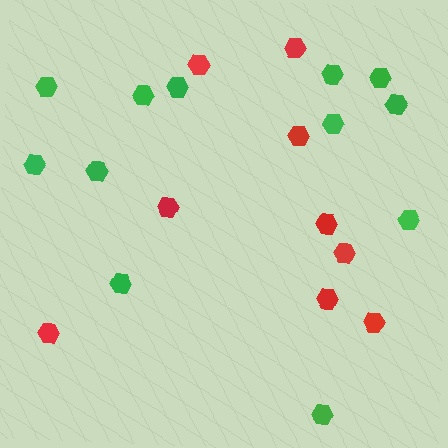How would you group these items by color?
There are 2 groups: one group of red hexagons (9) and one group of green hexagons (12).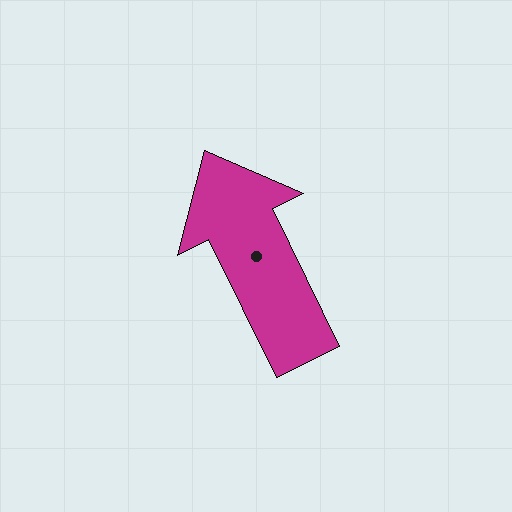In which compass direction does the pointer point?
Northwest.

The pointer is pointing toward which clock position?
Roughly 11 o'clock.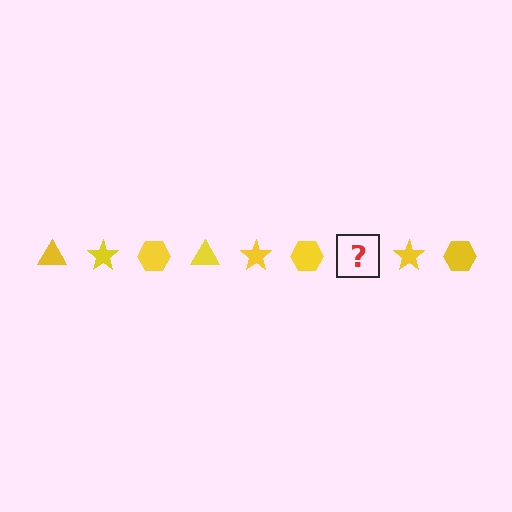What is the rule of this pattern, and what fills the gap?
The rule is that the pattern cycles through triangle, star, hexagon shapes in yellow. The gap should be filled with a yellow triangle.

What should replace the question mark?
The question mark should be replaced with a yellow triangle.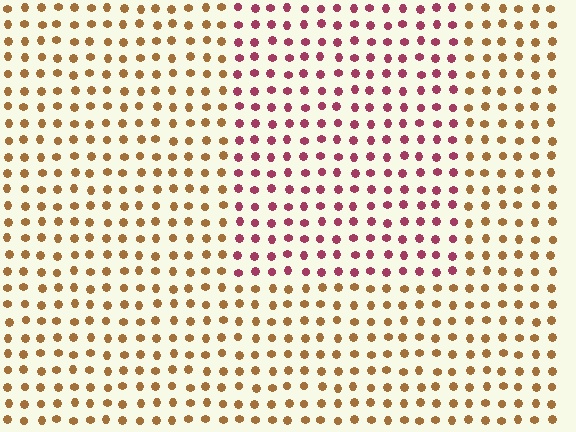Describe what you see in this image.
The image is filled with small brown elements in a uniform arrangement. A rectangle-shaped region is visible where the elements are tinted to a slightly different hue, forming a subtle color boundary.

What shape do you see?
I see a rectangle.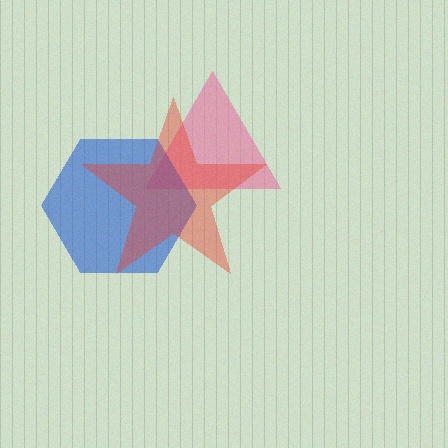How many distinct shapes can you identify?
There are 3 distinct shapes: a pink triangle, a blue hexagon, a red star.